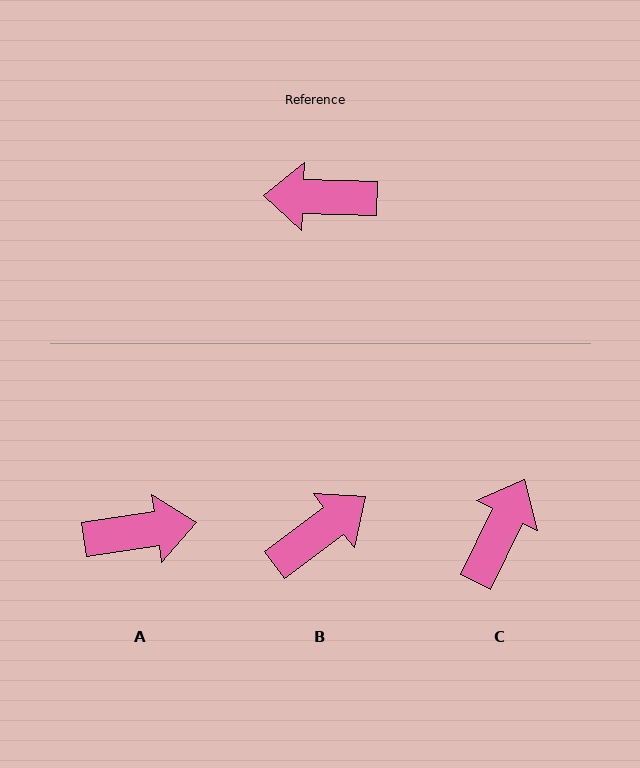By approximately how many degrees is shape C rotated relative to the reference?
Approximately 114 degrees clockwise.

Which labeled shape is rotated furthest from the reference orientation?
A, about 169 degrees away.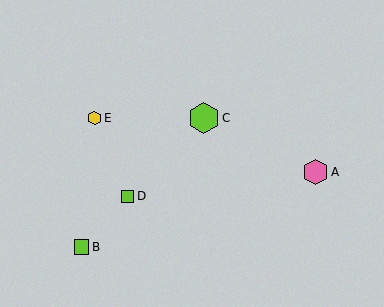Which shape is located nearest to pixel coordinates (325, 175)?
The pink hexagon (labeled A) at (315, 172) is nearest to that location.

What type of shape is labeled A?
Shape A is a pink hexagon.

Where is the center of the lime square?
The center of the lime square is at (128, 196).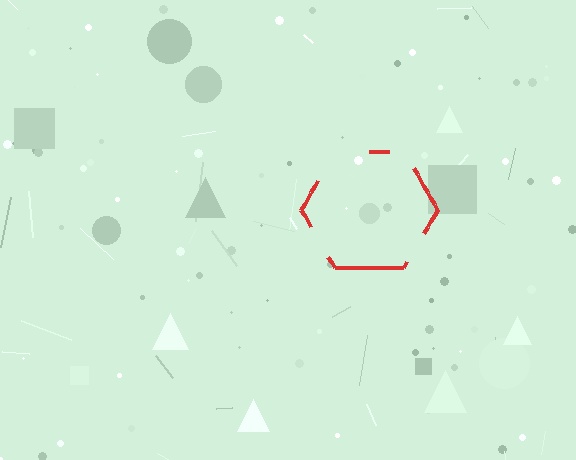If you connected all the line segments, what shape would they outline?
They would outline a hexagon.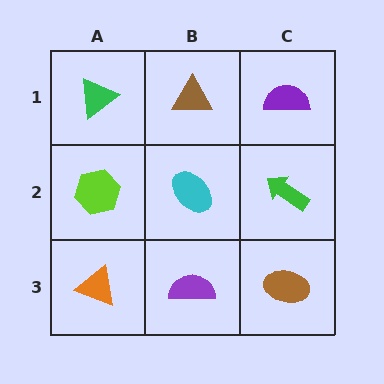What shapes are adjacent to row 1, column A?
A lime hexagon (row 2, column A), a brown triangle (row 1, column B).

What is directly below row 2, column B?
A purple semicircle.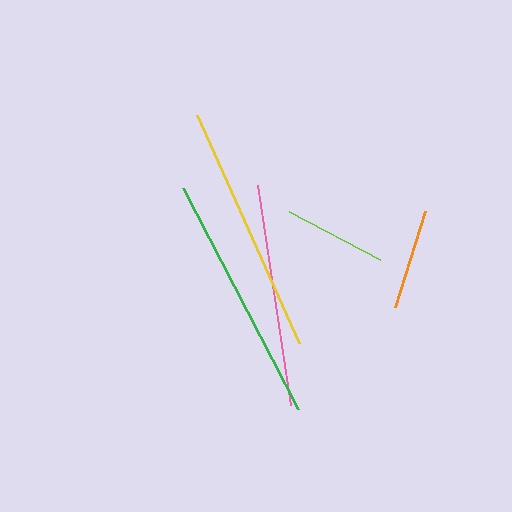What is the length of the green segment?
The green segment is approximately 249 pixels long.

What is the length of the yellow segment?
The yellow segment is approximately 250 pixels long.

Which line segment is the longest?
The yellow line is the longest at approximately 250 pixels.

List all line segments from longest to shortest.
From longest to shortest: yellow, green, pink, lime, orange.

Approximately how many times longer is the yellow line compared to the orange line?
The yellow line is approximately 2.5 times the length of the orange line.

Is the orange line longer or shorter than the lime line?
The lime line is longer than the orange line.